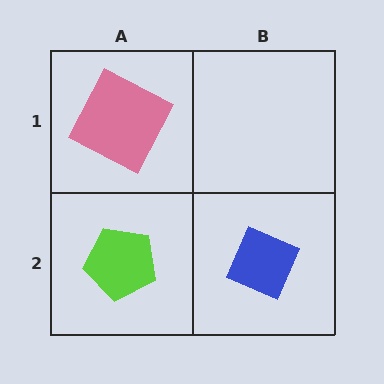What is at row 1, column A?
A pink square.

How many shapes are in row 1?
1 shape.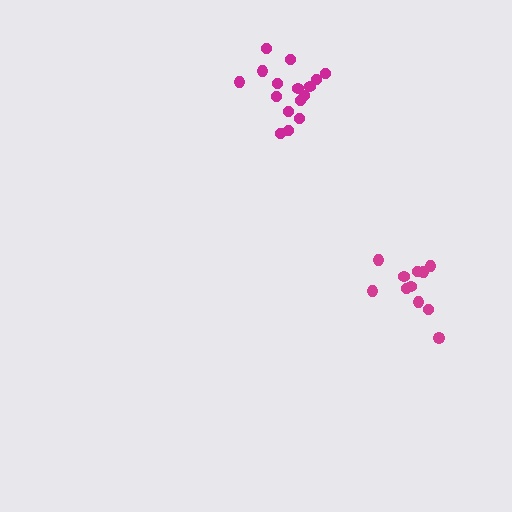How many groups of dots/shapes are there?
There are 2 groups.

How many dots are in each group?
Group 1: 11 dots, Group 2: 16 dots (27 total).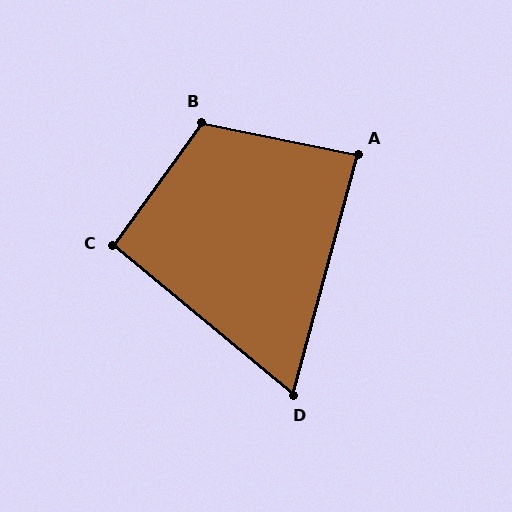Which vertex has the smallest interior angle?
D, at approximately 65 degrees.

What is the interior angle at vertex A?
Approximately 86 degrees (approximately right).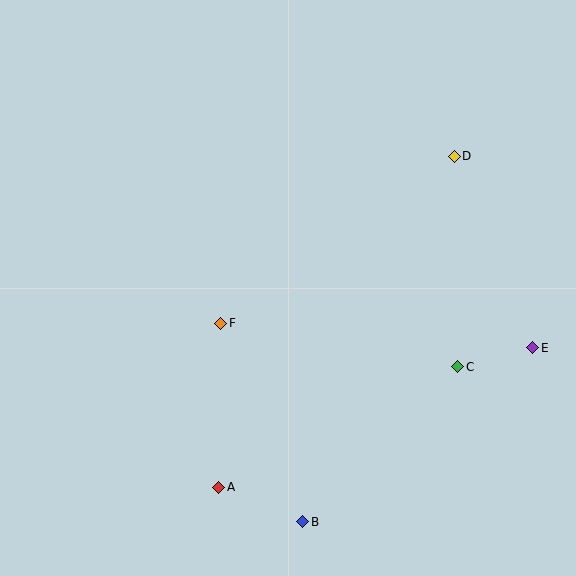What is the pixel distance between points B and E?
The distance between B and E is 289 pixels.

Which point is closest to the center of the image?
Point F at (221, 323) is closest to the center.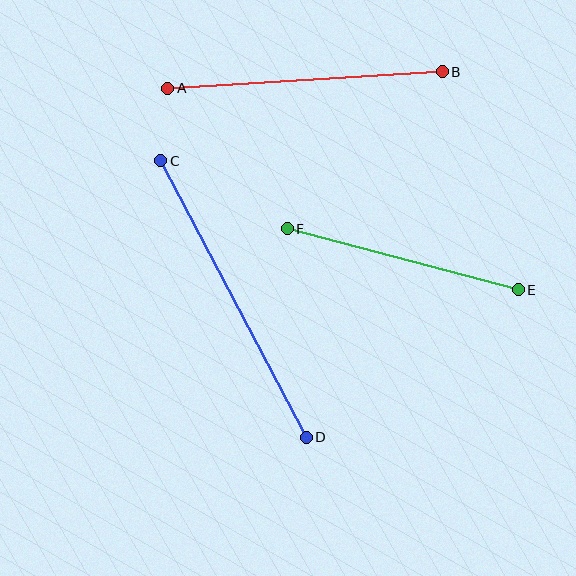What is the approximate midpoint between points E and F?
The midpoint is at approximately (403, 259) pixels.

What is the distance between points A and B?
The distance is approximately 275 pixels.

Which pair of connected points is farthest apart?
Points C and D are farthest apart.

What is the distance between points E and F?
The distance is approximately 239 pixels.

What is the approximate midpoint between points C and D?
The midpoint is at approximately (233, 299) pixels.